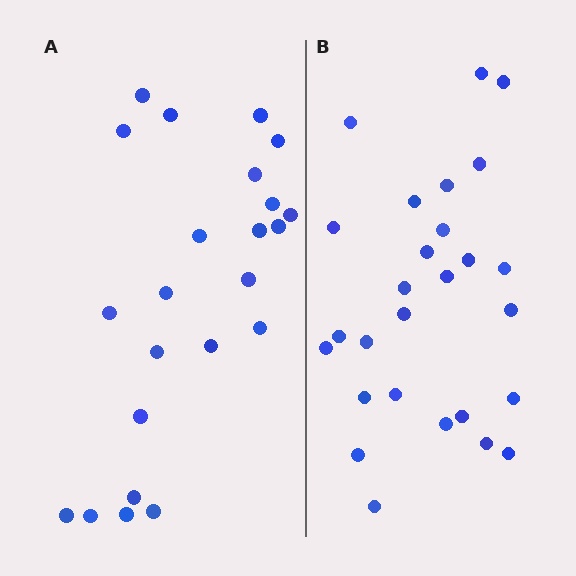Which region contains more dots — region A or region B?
Region B (the right region) has more dots.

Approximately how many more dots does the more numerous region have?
Region B has about 4 more dots than region A.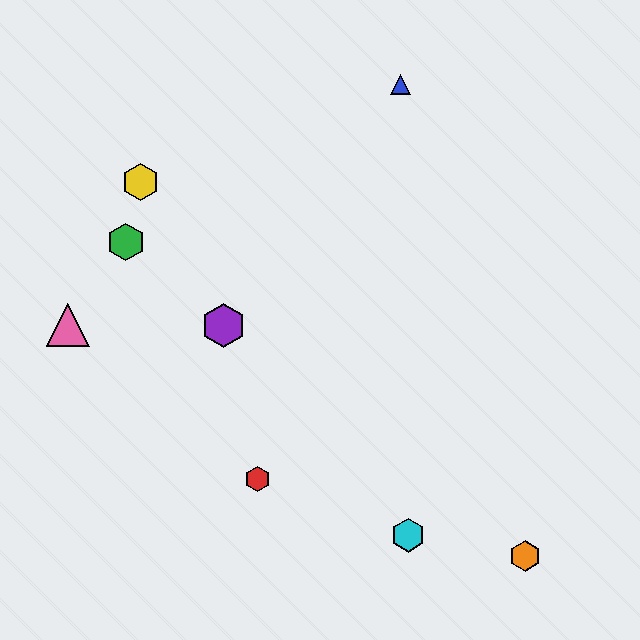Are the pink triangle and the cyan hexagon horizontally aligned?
No, the pink triangle is at y≈325 and the cyan hexagon is at y≈535.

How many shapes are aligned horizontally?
2 shapes (the purple hexagon, the pink triangle) are aligned horizontally.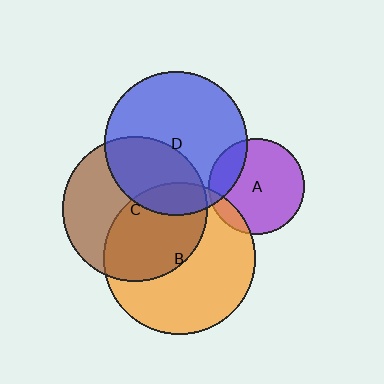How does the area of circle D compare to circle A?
Approximately 2.2 times.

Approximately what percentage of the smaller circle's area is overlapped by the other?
Approximately 35%.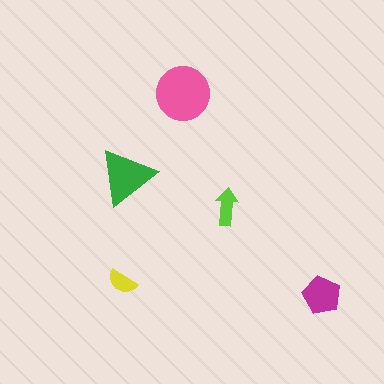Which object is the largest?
The pink circle.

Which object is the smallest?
The yellow semicircle.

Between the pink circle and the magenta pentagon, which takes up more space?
The pink circle.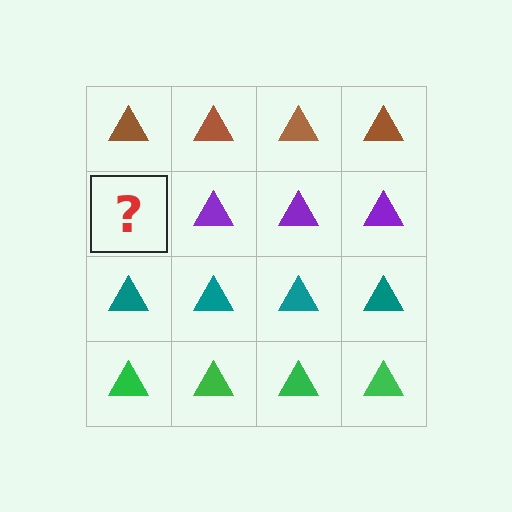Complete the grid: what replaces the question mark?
The question mark should be replaced with a purple triangle.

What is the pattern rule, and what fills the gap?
The rule is that each row has a consistent color. The gap should be filled with a purple triangle.